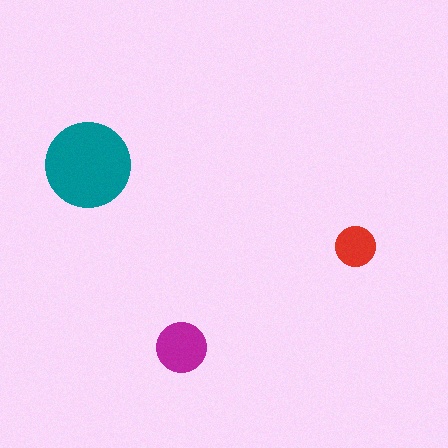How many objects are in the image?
There are 3 objects in the image.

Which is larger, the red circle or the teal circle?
The teal one.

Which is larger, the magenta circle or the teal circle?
The teal one.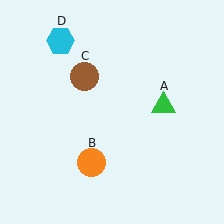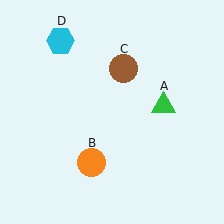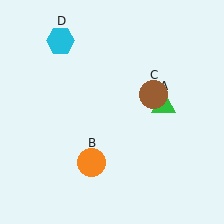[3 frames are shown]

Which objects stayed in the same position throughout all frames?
Green triangle (object A) and orange circle (object B) and cyan hexagon (object D) remained stationary.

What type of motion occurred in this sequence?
The brown circle (object C) rotated clockwise around the center of the scene.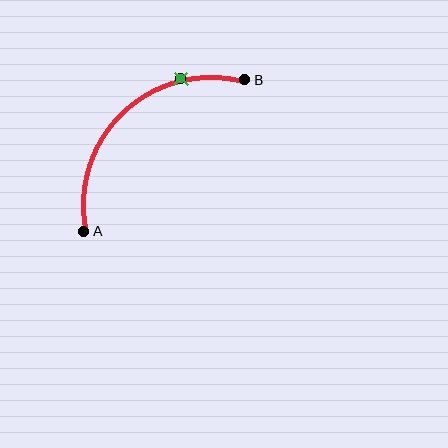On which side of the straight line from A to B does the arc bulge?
The arc bulges above and to the left of the straight line connecting A and B.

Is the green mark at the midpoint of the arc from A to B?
No. The green mark lies on the arc but is closer to endpoint B. The arc midpoint would be at the point on the curve equidistant along the arc from both A and B.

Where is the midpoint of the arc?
The arc midpoint is the point on the curve farthest from the straight line joining A and B. It sits above and to the left of that line.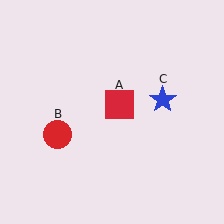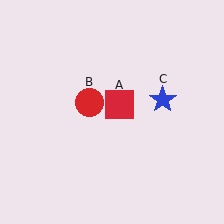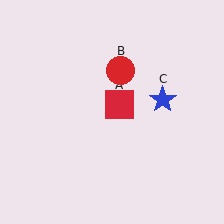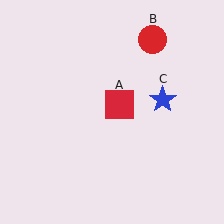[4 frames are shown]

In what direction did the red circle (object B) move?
The red circle (object B) moved up and to the right.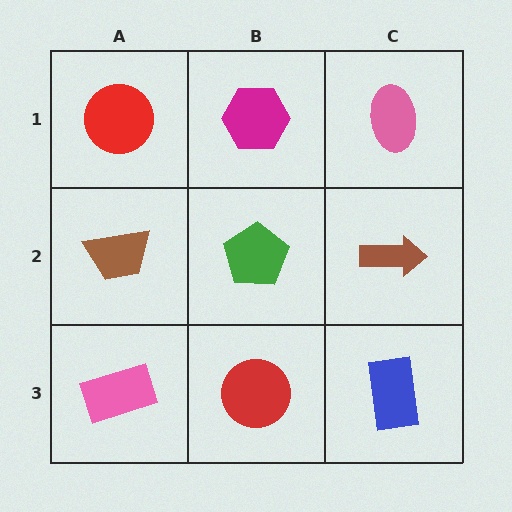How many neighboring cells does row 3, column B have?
3.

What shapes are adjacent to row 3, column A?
A brown trapezoid (row 2, column A), a red circle (row 3, column B).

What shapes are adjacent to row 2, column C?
A pink ellipse (row 1, column C), a blue rectangle (row 3, column C), a green pentagon (row 2, column B).